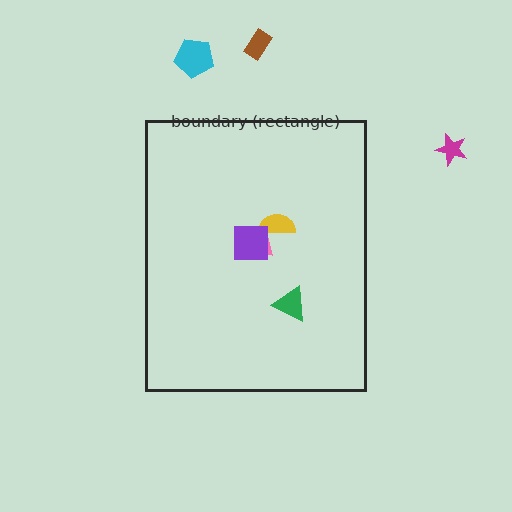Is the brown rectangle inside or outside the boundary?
Outside.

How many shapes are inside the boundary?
4 inside, 3 outside.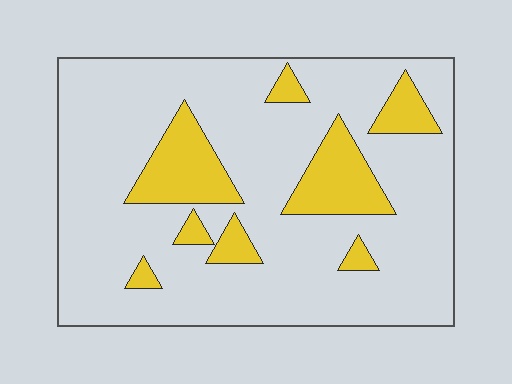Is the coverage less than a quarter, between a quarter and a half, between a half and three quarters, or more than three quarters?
Less than a quarter.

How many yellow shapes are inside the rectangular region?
8.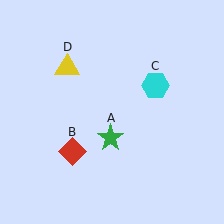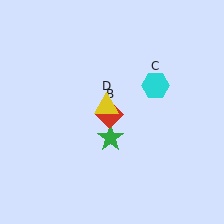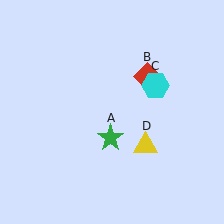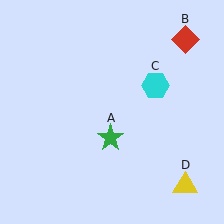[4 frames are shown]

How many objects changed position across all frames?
2 objects changed position: red diamond (object B), yellow triangle (object D).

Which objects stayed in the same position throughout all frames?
Green star (object A) and cyan hexagon (object C) remained stationary.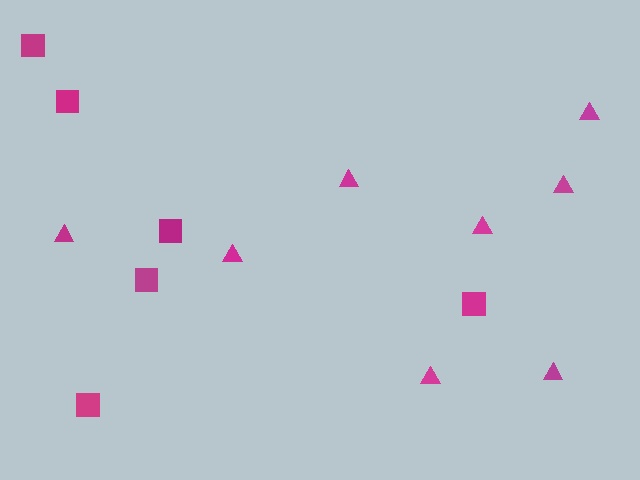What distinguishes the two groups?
There are 2 groups: one group of squares (6) and one group of triangles (8).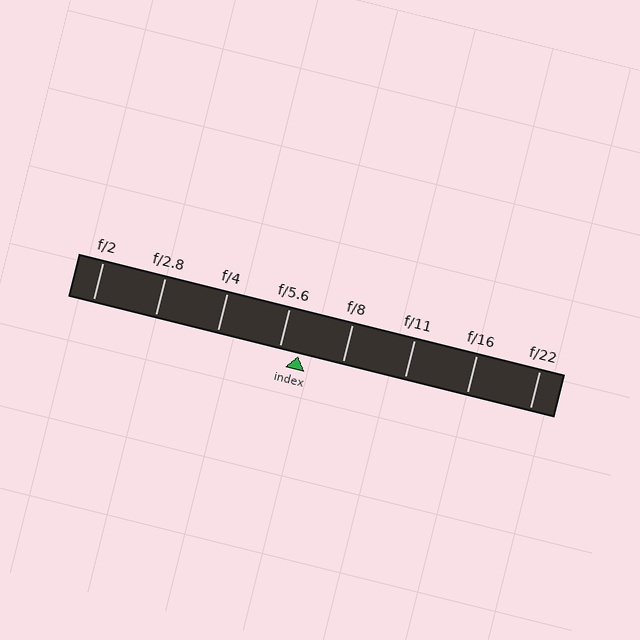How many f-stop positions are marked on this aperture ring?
There are 8 f-stop positions marked.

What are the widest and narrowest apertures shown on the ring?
The widest aperture shown is f/2 and the narrowest is f/22.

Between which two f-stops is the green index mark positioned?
The index mark is between f/5.6 and f/8.